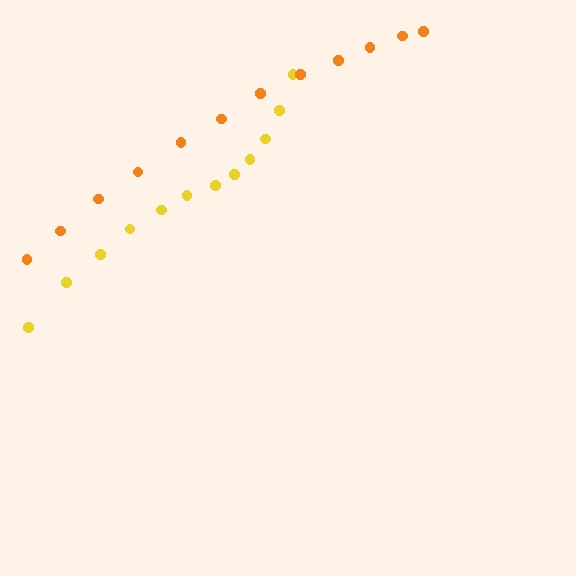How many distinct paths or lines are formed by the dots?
There are 2 distinct paths.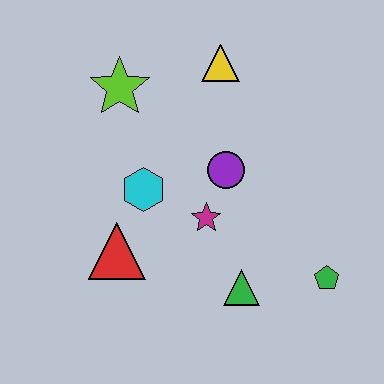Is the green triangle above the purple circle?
No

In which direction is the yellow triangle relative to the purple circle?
The yellow triangle is above the purple circle.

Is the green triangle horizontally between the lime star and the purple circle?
No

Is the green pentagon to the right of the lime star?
Yes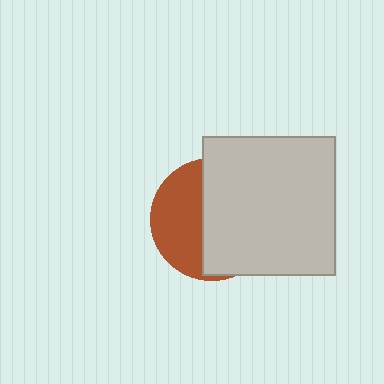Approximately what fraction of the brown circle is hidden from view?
Roughly 59% of the brown circle is hidden behind the light gray rectangle.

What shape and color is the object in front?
The object in front is a light gray rectangle.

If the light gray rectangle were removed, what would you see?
You would see the complete brown circle.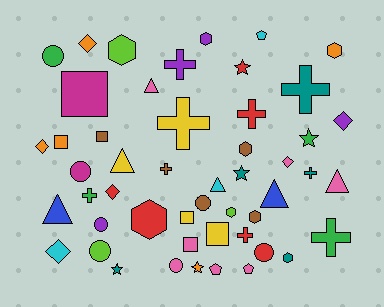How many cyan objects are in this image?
There are 3 cyan objects.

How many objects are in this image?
There are 50 objects.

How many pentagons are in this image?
There are 3 pentagons.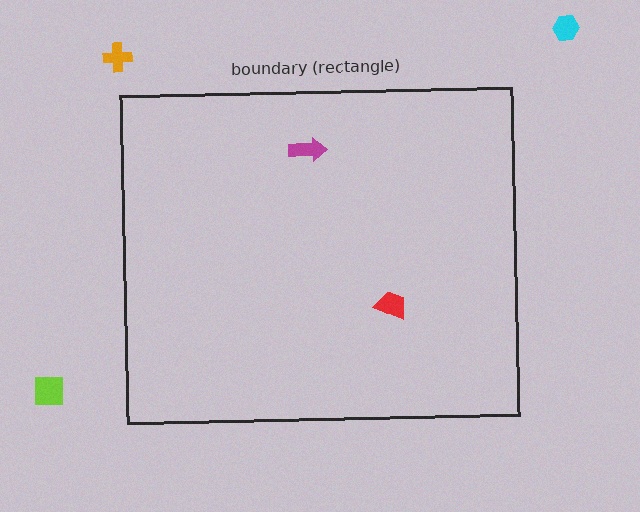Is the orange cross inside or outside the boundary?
Outside.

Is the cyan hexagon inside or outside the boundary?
Outside.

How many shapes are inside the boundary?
2 inside, 3 outside.